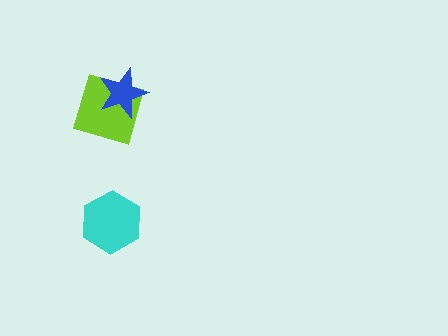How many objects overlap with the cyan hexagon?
0 objects overlap with the cyan hexagon.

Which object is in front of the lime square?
The blue star is in front of the lime square.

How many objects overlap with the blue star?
1 object overlaps with the blue star.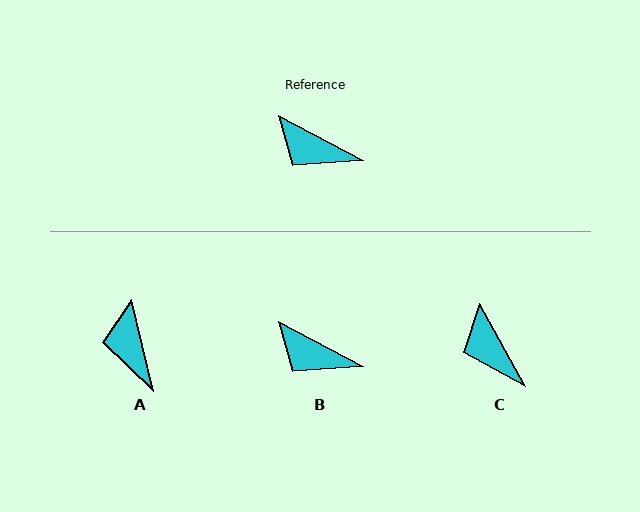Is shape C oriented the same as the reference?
No, it is off by about 33 degrees.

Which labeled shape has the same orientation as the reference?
B.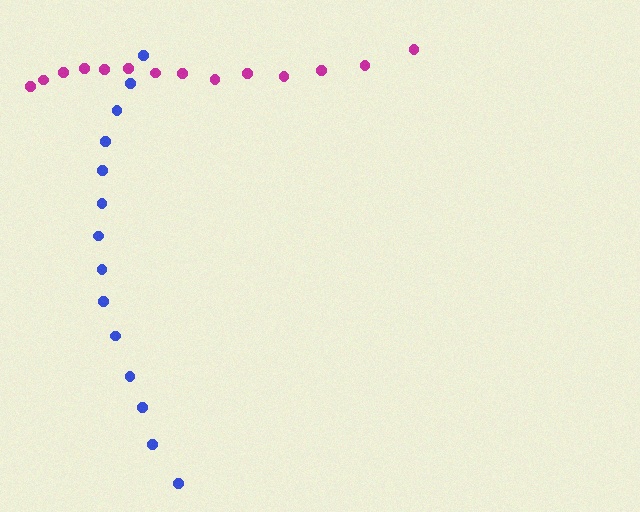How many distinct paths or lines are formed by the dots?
There are 2 distinct paths.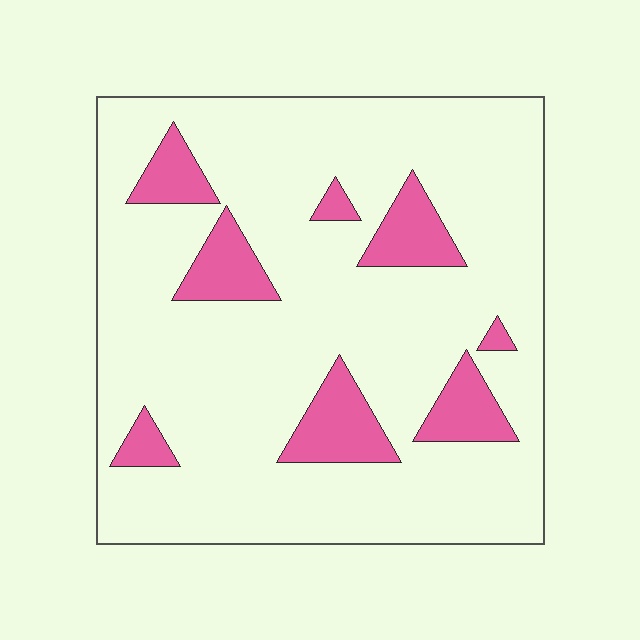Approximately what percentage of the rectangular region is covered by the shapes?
Approximately 15%.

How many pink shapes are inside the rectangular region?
8.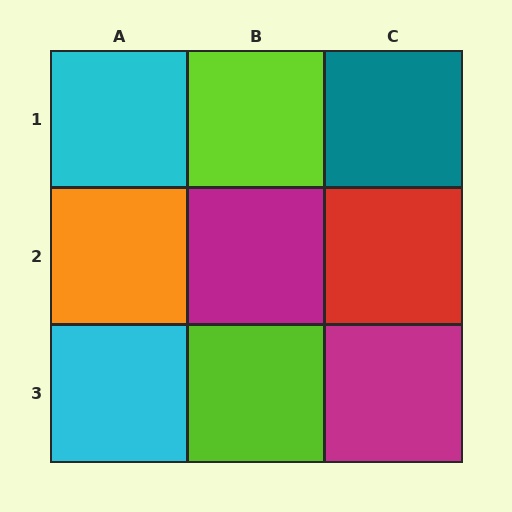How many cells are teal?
1 cell is teal.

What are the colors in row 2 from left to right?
Orange, magenta, red.